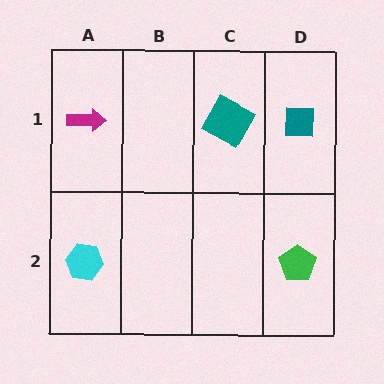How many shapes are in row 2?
2 shapes.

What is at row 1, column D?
A teal square.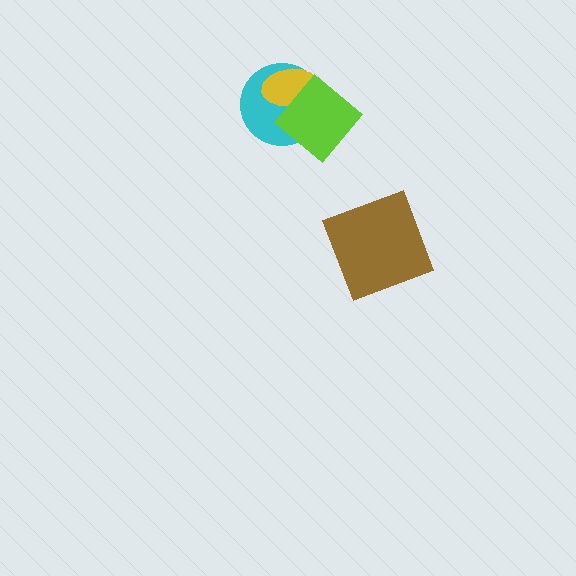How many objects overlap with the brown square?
0 objects overlap with the brown square.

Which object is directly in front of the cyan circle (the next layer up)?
The yellow ellipse is directly in front of the cyan circle.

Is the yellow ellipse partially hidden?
Yes, it is partially covered by another shape.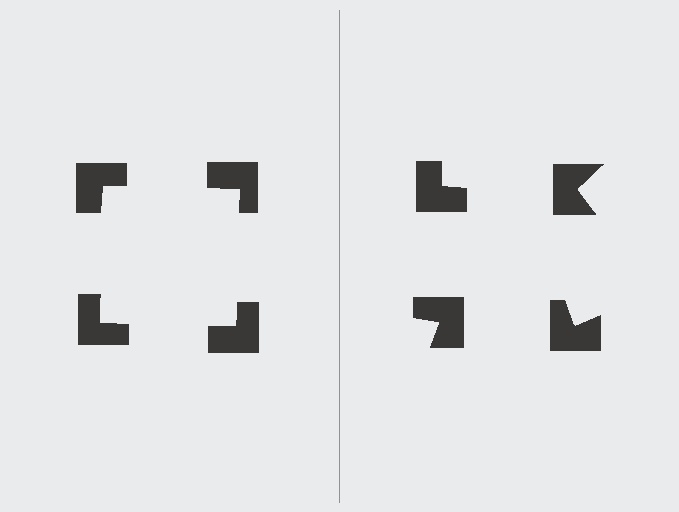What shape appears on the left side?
An illusory square.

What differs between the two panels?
The notched squares are positioned identically on both sides; only the wedge orientations differ. On the left they align to a square; on the right they are misaligned.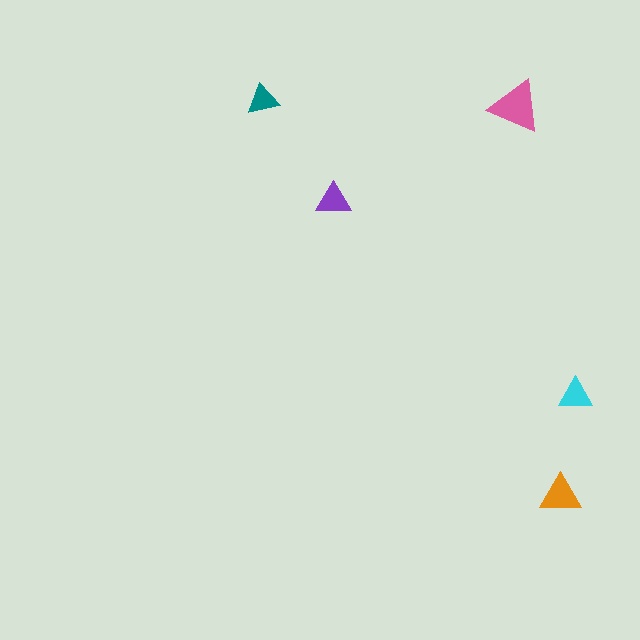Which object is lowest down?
The orange triangle is bottommost.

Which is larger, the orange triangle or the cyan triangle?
The orange one.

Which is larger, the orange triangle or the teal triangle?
The orange one.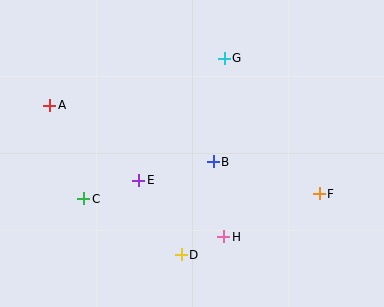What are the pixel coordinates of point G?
Point G is at (224, 58).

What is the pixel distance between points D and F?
The distance between D and F is 151 pixels.